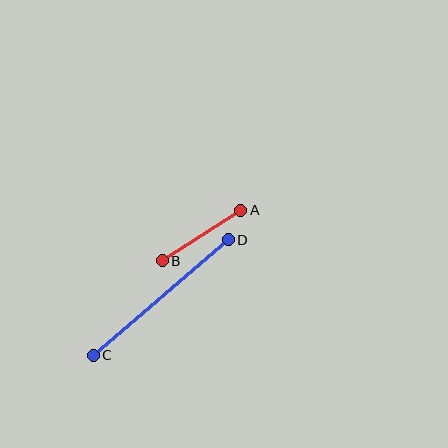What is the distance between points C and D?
The distance is approximately 178 pixels.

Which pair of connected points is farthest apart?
Points C and D are farthest apart.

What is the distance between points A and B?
The distance is approximately 93 pixels.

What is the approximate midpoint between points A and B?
The midpoint is at approximately (201, 236) pixels.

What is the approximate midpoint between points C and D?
The midpoint is at approximately (161, 297) pixels.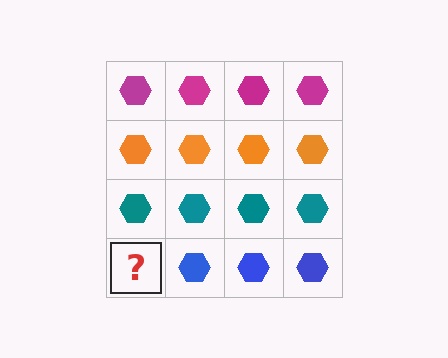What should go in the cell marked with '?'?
The missing cell should contain a blue hexagon.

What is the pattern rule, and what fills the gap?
The rule is that each row has a consistent color. The gap should be filled with a blue hexagon.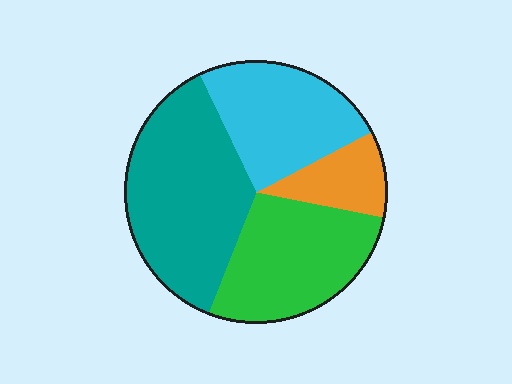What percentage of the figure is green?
Green takes up about one quarter (1/4) of the figure.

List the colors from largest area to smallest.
From largest to smallest: teal, green, cyan, orange.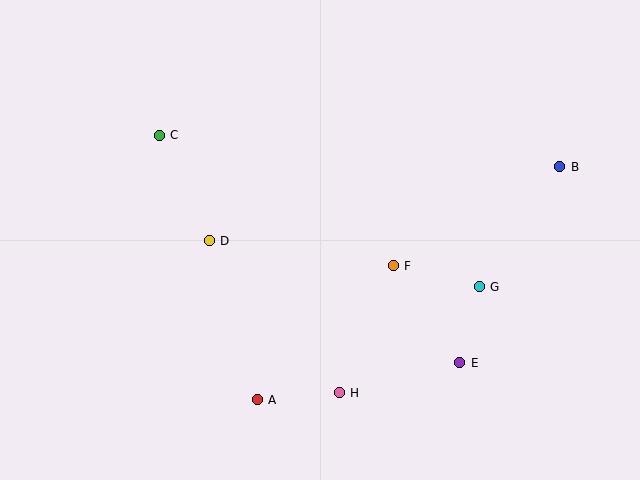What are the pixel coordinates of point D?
Point D is at (209, 241).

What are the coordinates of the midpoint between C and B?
The midpoint between C and B is at (360, 151).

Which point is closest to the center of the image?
Point F at (393, 266) is closest to the center.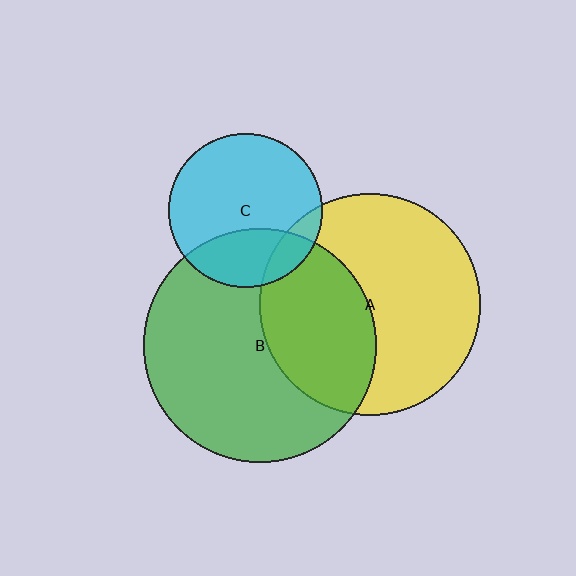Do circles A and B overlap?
Yes.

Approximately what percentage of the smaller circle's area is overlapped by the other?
Approximately 40%.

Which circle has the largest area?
Circle B (green).